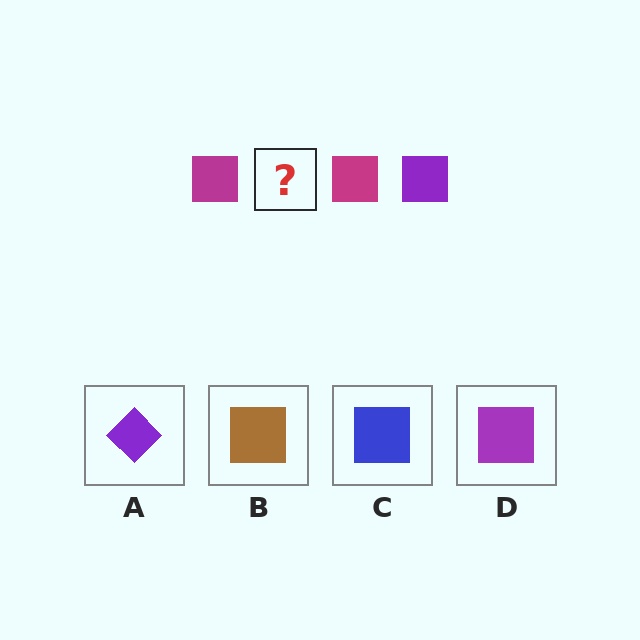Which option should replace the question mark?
Option D.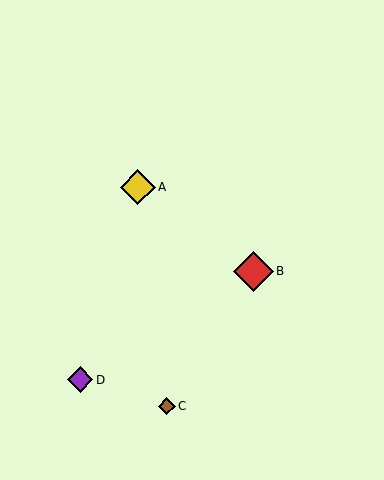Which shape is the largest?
The red diamond (labeled B) is the largest.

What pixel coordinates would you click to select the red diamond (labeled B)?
Click at (253, 271) to select the red diamond B.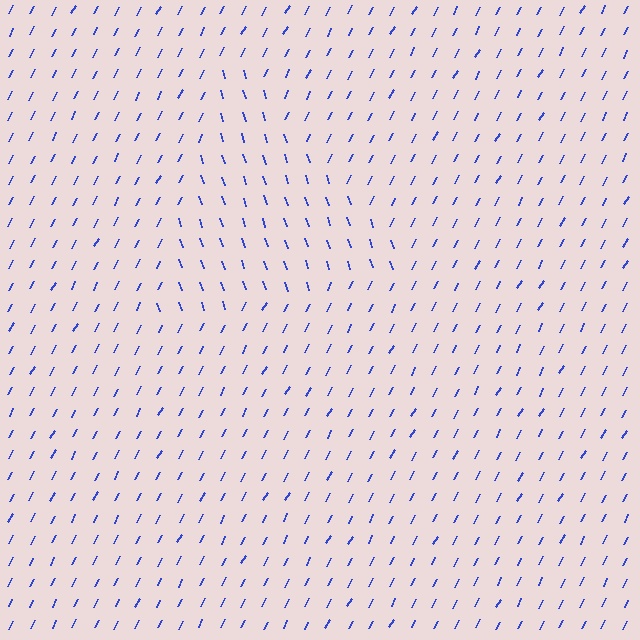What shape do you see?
I see a triangle.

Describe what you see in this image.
The image is filled with small blue line segments. A triangle region in the image has lines oriented differently from the surrounding lines, creating a visible texture boundary.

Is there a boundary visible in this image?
Yes, there is a texture boundary formed by a change in line orientation.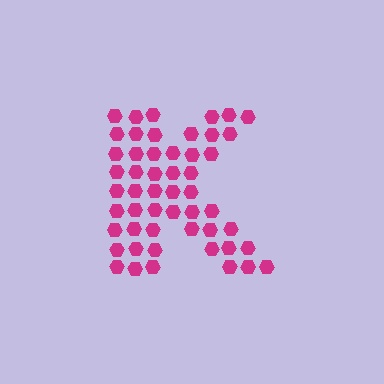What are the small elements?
The small elements are hexagons.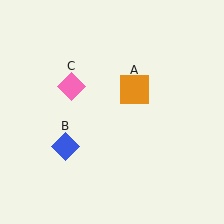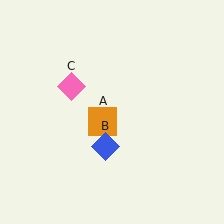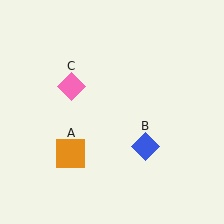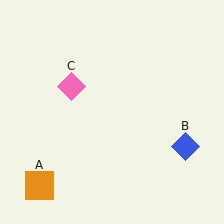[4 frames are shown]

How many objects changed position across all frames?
2 objects changed position: orange square (object A), blue diamond (object B).